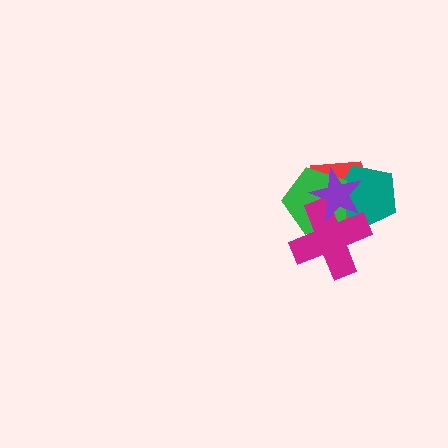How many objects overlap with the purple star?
4 objects overlap with the purple star.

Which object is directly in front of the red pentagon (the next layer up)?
The teal pentagon is directly in front of the red pentagon.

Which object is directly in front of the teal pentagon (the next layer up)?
The green pentagon is directly in front of the teal pentagon.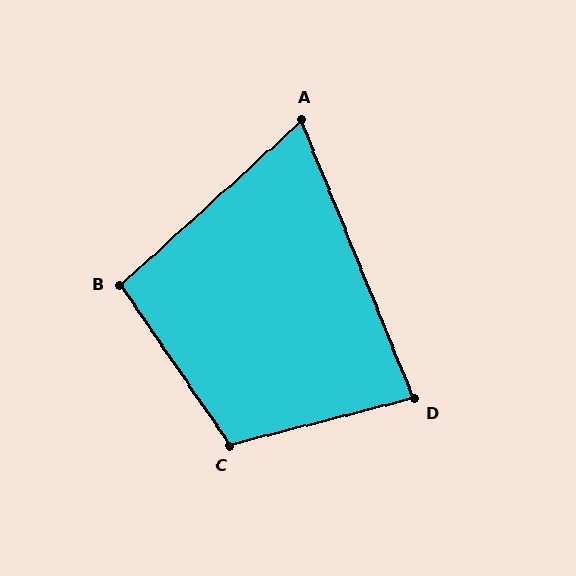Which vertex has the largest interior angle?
C, at approximately 110 degrees.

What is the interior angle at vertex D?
Approximately 82 degrees (acute).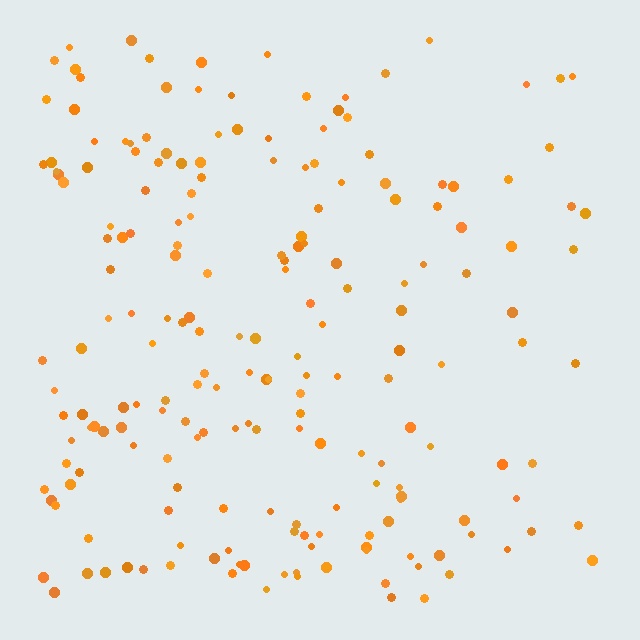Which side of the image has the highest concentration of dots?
The left.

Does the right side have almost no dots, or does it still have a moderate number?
Still a moderate number, just noticeably fewer than the left.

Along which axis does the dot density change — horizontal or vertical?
Horizontal.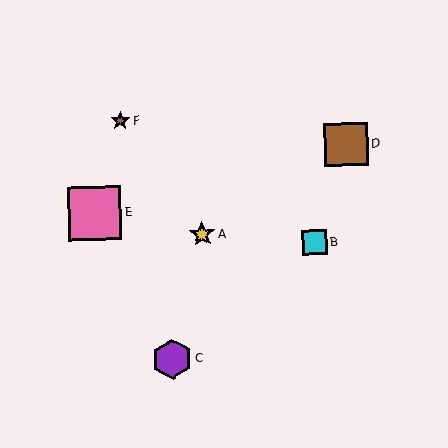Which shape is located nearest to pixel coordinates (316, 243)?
The cyan square (labeled B) at (314, 242) is nearest to that location.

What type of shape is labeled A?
Shape A is a yellow star.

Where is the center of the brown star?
The center of the brown star is at (120, 121).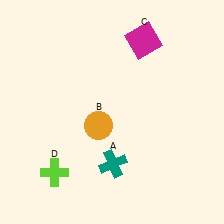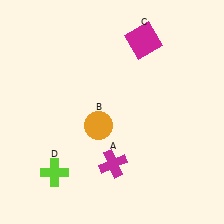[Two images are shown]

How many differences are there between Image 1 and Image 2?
There is 1 difference between the two images.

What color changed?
The cross (A) changed from teal in Image 1 to magenta in Image 2.